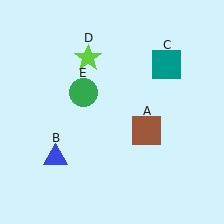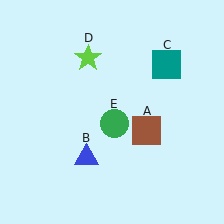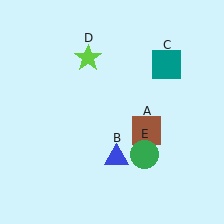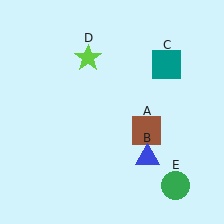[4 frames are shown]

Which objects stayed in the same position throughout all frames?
Brown square (object A) and teal square (object C) and lime star (object D) remained stationary.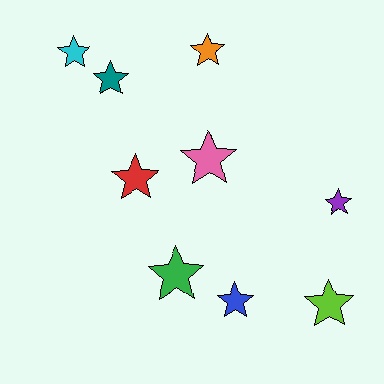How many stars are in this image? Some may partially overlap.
There are 9 stars.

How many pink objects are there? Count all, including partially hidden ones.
There is 1 pink object.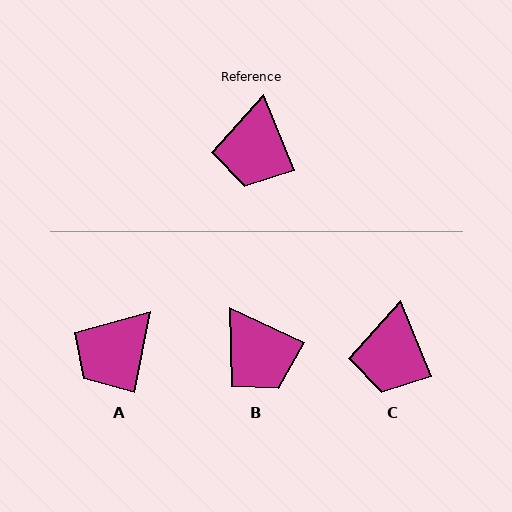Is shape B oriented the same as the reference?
No, it is off by about 43 degrees.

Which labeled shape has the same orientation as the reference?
C.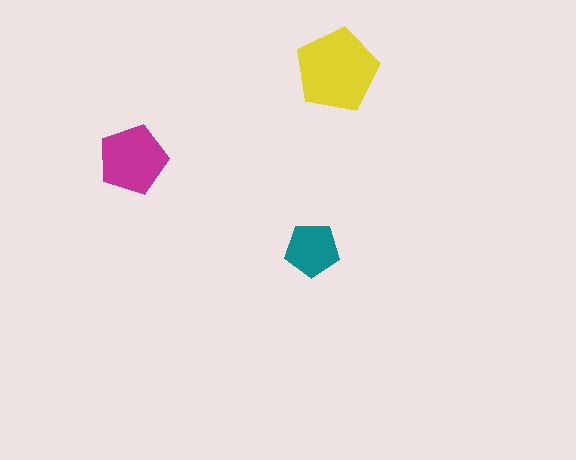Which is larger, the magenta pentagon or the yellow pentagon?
The yellow one.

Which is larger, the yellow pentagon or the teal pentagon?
The yellow one.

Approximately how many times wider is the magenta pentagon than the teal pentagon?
About 1.5 times wider.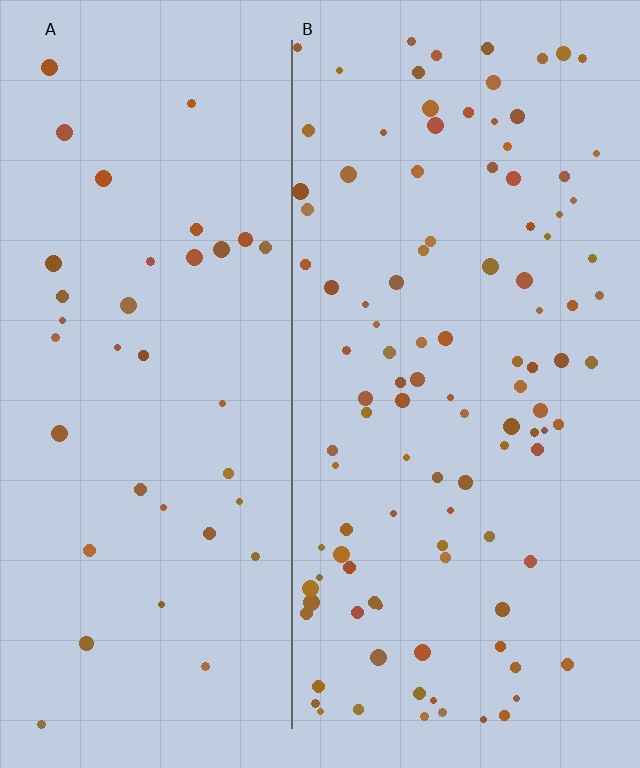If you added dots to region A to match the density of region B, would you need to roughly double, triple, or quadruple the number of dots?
Approximately triple.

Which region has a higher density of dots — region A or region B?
B (the right).